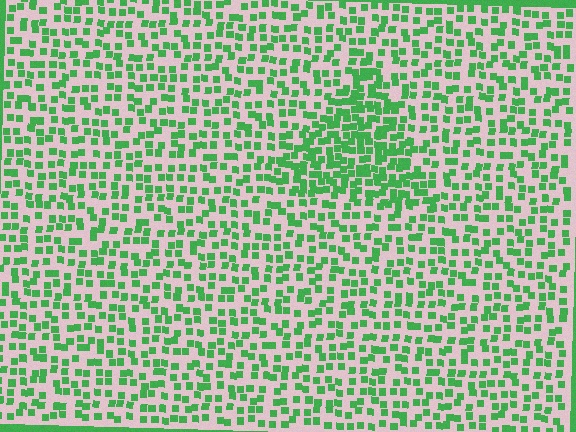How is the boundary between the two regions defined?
The boundary is defined by a change in element density (approximately 1.8x ratio). All elements are the same color, size, and shape.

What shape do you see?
I see a triangle.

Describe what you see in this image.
The image contains small green elements arranged at two different densities. A triangle-shaped region is visible where the elements are more densely packed than the surrounding area.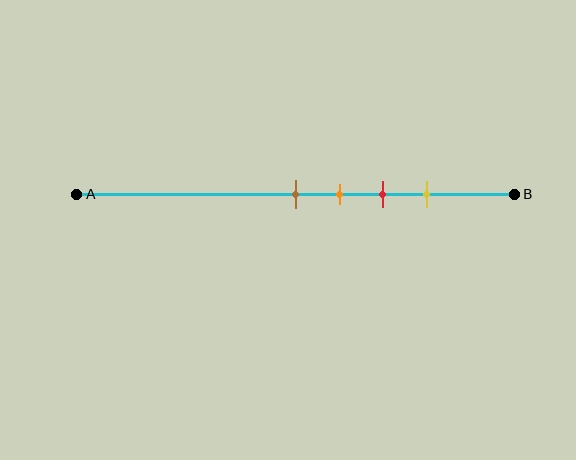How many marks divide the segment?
There are 4 marks dividing the segment.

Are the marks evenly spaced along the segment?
Yes, the marks are approximately evenly spaced.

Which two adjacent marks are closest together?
The brown and orange marks are the closest adjacent pair.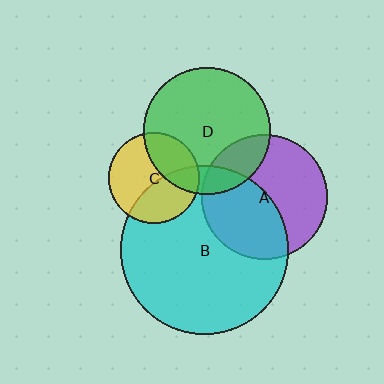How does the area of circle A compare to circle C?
Approximately 1.9 times.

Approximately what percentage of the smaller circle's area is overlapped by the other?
Approximately 35%.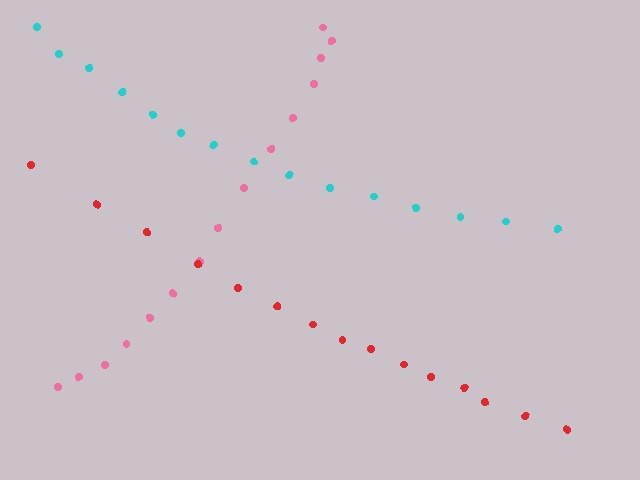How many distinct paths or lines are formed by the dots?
There are 3 distinct paths.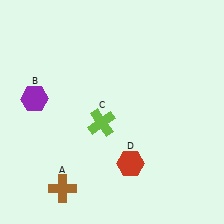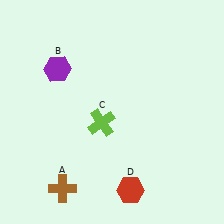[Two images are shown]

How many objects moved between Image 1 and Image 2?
2 objects moved between the two images.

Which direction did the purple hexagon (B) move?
The purple hexagon (B) moved up.